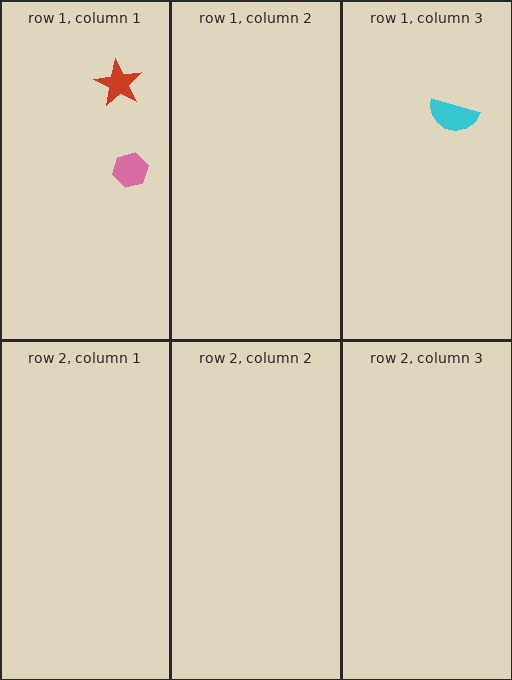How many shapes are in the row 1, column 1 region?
2.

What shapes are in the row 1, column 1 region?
The red star, the pink hexagon.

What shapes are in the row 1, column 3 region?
The cyan semicircle.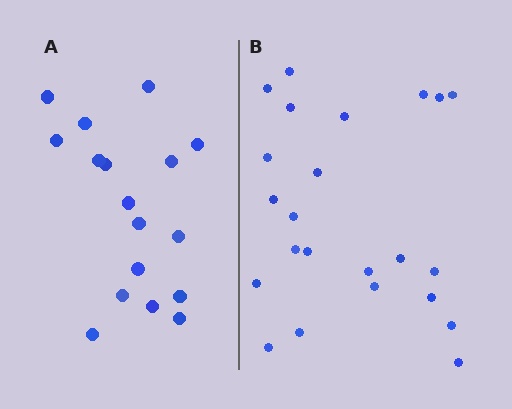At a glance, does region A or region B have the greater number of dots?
Region B (the right region) has more dots.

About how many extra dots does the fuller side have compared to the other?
Region B has about 6 more dots than region A.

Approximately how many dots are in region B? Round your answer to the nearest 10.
About 20 dots. (The exact count is 23, which rounds to 20.)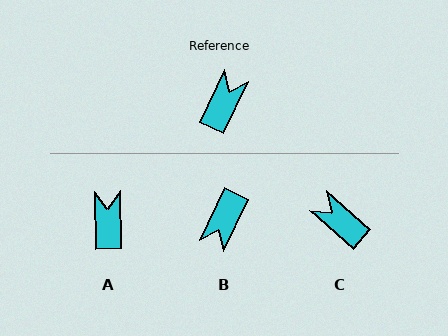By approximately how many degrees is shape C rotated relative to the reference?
Approximately 75 degrees counter-clockwise.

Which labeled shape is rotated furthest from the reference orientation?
B, about 180 degrees away.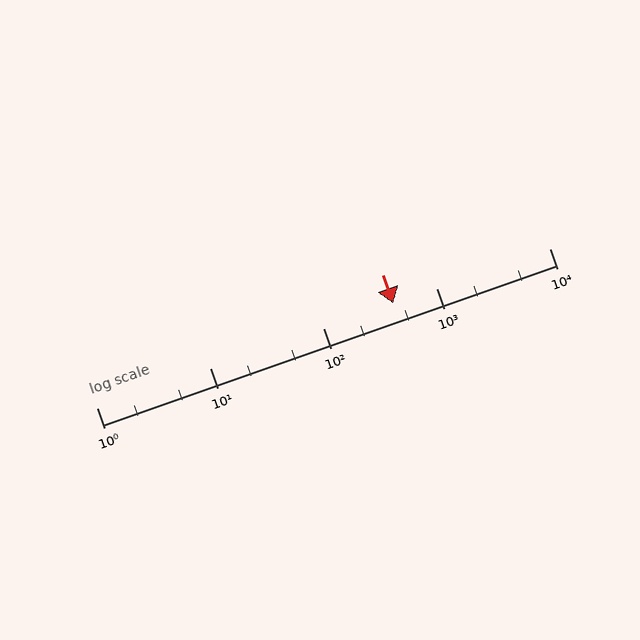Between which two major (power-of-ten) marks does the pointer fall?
The pointer is between 100 and 1000.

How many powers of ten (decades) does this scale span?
The scale spans 4 decades, from 1 to 10000.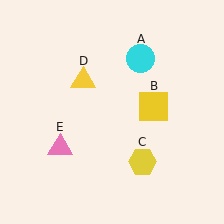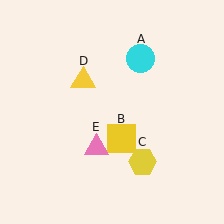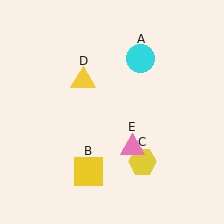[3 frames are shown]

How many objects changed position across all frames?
2 objects changed position: yellow square (object B), pink triangle (object E).